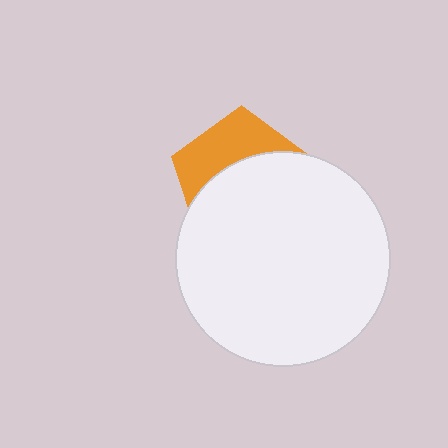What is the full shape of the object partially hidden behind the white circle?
The partially hidden object is an orange pentagon.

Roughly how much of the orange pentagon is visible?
A small part of it is visible (roughly 38%).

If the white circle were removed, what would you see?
You would see the complete orange pentagon.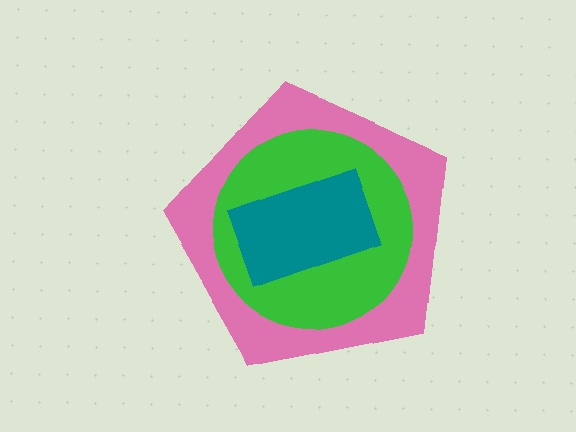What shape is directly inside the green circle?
The teal rectangle.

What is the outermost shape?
The pink pentagon.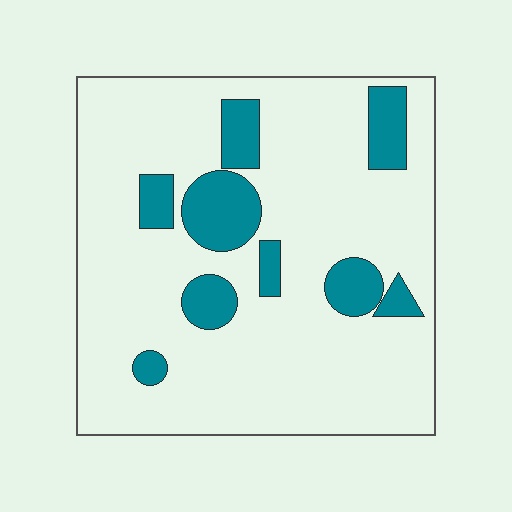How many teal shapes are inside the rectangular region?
9.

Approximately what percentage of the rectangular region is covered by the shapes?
Approximately 15%.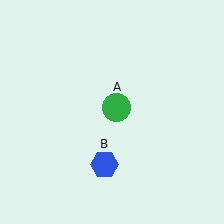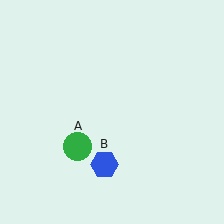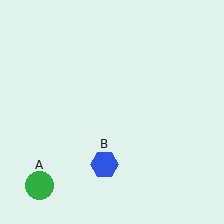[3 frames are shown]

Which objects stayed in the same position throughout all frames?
Blue hexagon (object B) remained stationary.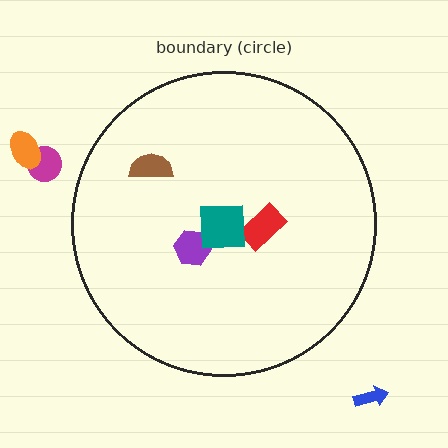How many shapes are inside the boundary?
4 inside, 3 outside.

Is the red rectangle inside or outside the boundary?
Inside.